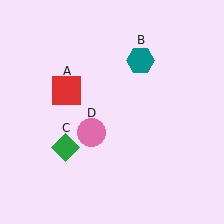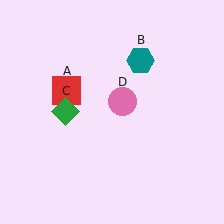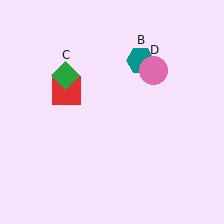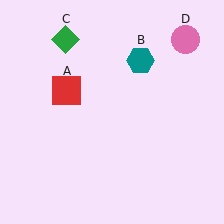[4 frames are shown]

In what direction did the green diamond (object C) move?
The green diamond (object C) moved up.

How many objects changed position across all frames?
2 objects changed position: green diamond (object C), pink circle (object D).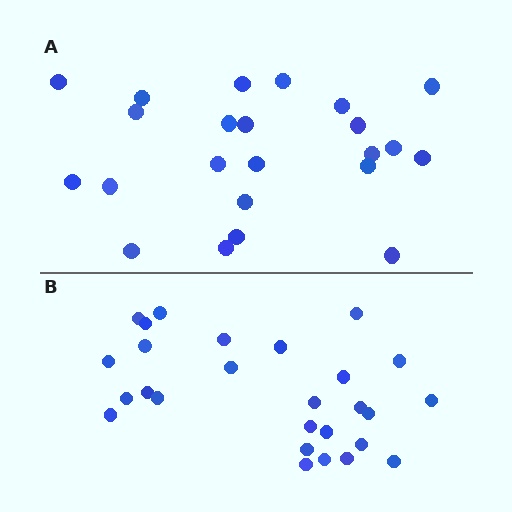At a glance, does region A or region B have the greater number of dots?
Region B (the bottom region) has more dots.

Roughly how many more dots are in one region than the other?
Region B has about 4 more dots than region A.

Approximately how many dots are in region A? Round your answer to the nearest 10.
About 20 dots. (The exact count is 23, which rounds to 20.)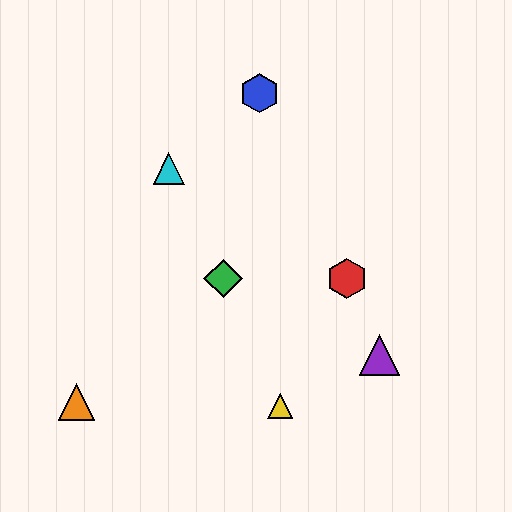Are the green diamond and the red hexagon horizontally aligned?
Yes, both are at y≈278.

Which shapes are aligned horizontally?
The red hexagon, the green diamond are aligned horizontally.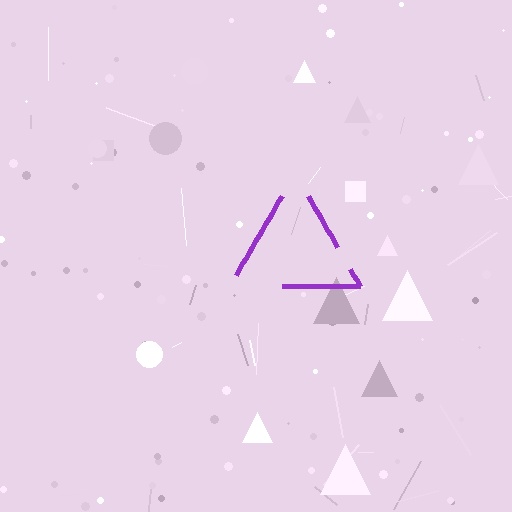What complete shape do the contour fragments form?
The contour fragments form a triangle.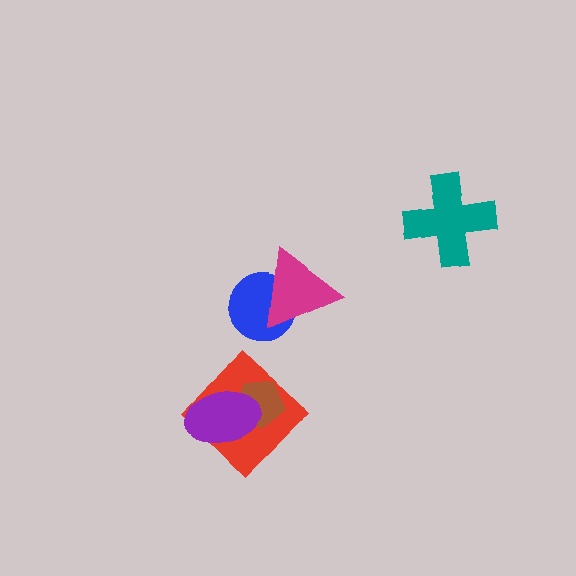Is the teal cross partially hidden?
No, no other shape covers it.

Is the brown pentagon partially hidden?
Yes, it is partially covered by another shape.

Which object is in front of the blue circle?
The magenta triangle is in front of the blue circle.